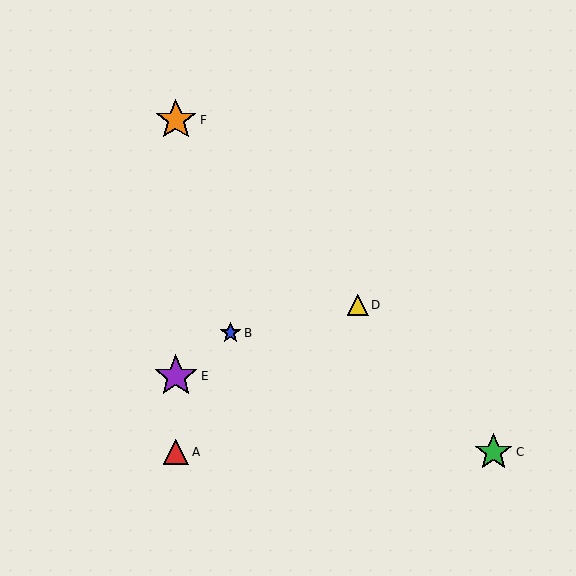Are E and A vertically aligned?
Yes, both are at x≈176.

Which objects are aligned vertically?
Objects A, E, F are aligned vertically.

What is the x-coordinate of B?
Object B is at x≈231.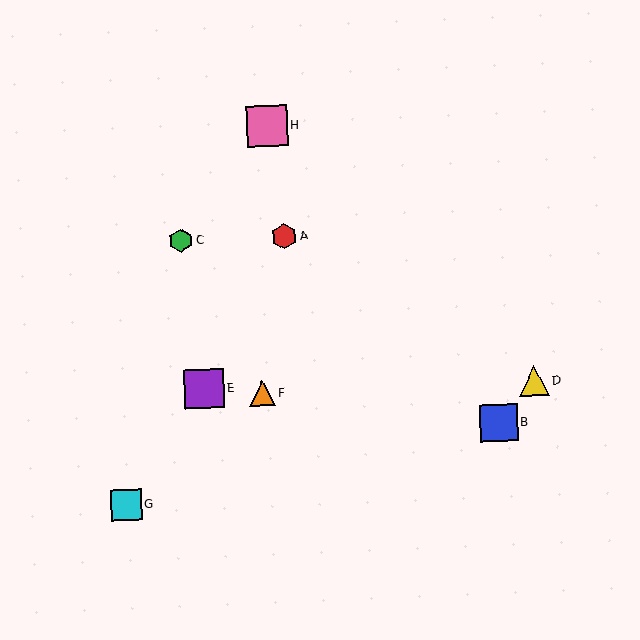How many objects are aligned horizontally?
2 objects (A, C) are aligned horizontally.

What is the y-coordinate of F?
Object F is at y≈393.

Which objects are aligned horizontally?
Objects A, C are aligned horizontally.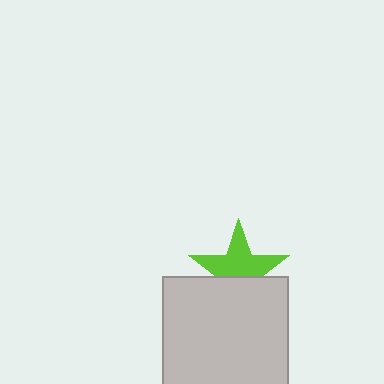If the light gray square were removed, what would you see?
You would see the complete lime star.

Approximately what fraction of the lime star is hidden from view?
Roughly 41% of the lime star is hidden behind the light gray square.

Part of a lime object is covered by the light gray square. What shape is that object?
It is a star.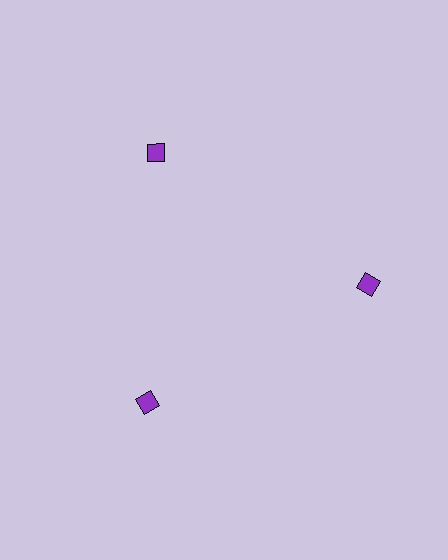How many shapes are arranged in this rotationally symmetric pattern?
There are 3 shapes, arranged in 3 groups of 1.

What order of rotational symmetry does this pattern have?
This pattern has 3-fold rotational symmetry.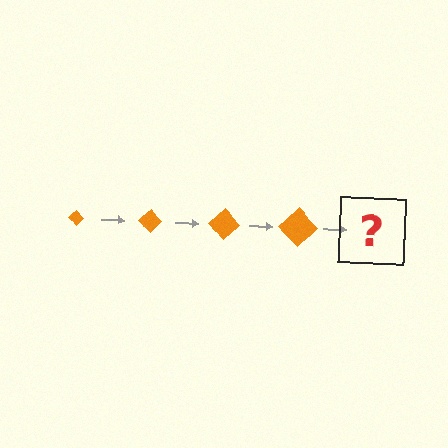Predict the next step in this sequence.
The next step is an orange diamond, larger than the previous one.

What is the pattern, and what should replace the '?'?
The pattern is that the diamond gets progressively larger each step. The '?' should be an orange diamond, larger than the previous one.